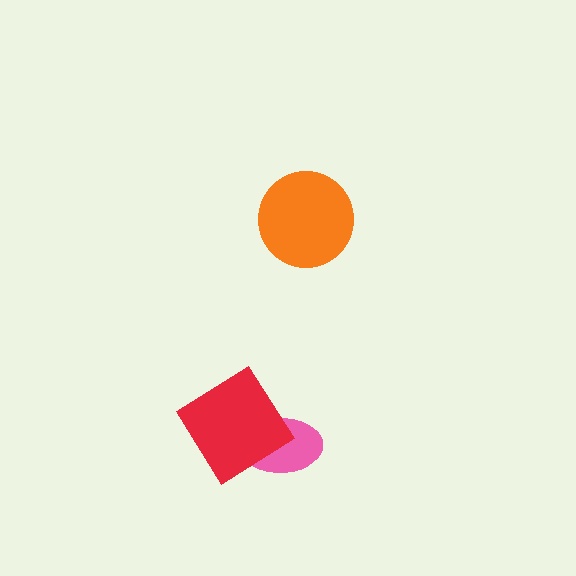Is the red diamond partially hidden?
No, no other shape covers it.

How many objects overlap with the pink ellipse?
1 object overlaps with the pink ellipse.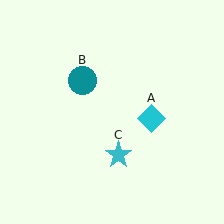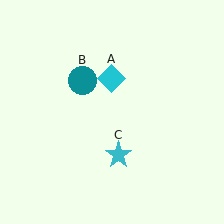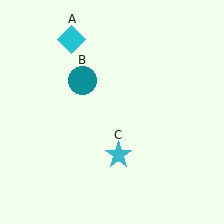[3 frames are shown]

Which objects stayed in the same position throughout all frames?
Teal circle (object B) and cyan star (object C) remained stationary.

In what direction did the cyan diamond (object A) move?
The cyan diamond (object A) moved up and to the left.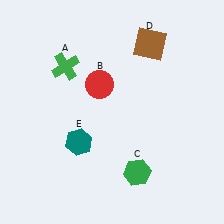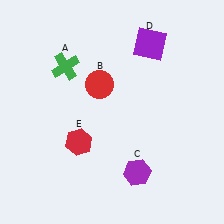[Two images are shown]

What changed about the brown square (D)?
In Image 1, D is brown. In Image 2, it changed to purple.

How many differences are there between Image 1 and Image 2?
There are 3 differences between the two images.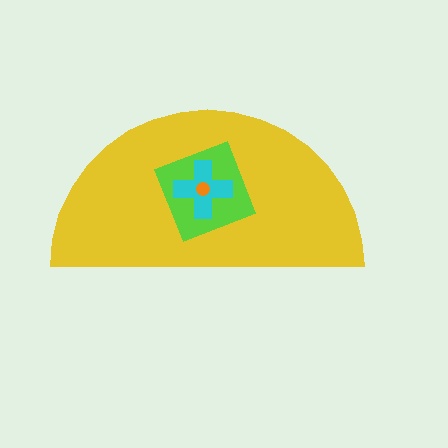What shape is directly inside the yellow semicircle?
The lime diamond.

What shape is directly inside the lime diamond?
The cyan cross.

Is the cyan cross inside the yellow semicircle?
Yes.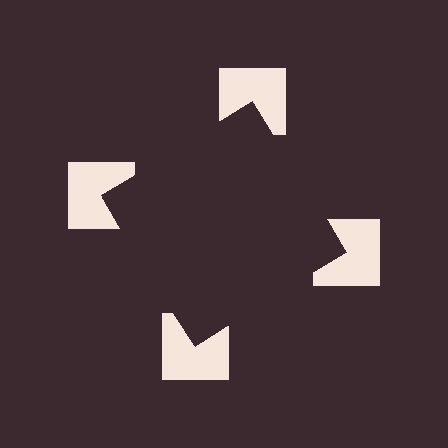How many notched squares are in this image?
There are 4 — one at each vertex of the illusory square.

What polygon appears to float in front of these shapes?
An illusory square — its edges are inferred from the aligned wedge cuts in the notched squares, not physically drawn.